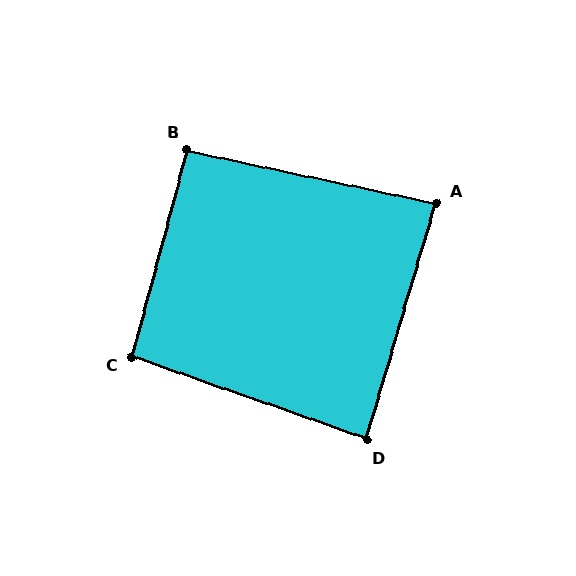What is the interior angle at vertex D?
Approximately 87 degrees (approximately right).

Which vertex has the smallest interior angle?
A, at approximately 86 degrees.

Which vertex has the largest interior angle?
C, at approximately 94 degrees.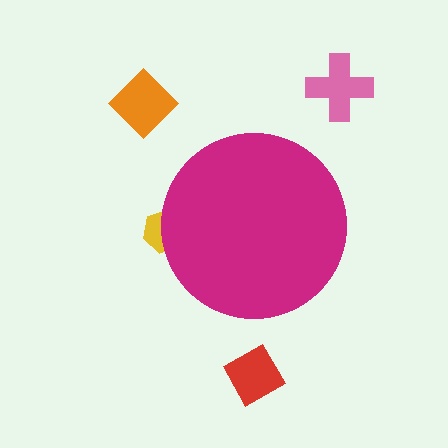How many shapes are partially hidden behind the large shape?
1 shape is partially hidden.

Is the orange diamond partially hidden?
No, the orange diamond is fully visible.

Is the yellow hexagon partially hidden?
Yes, the yellow hexagon is partially hidden behind the magenta circle.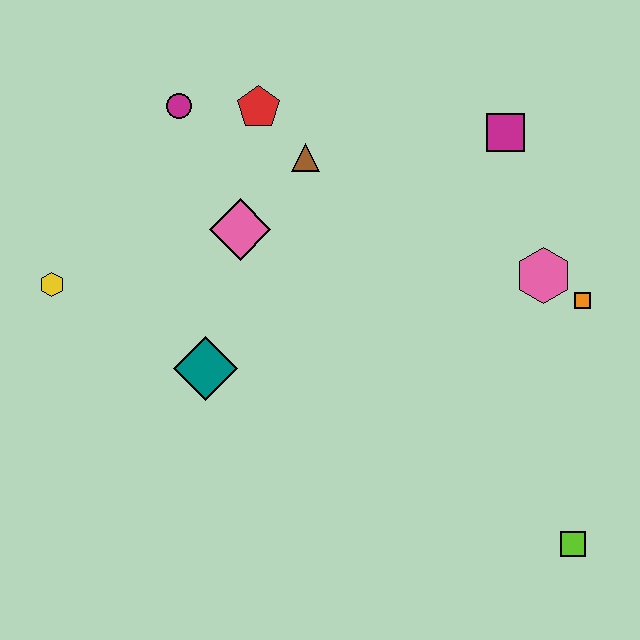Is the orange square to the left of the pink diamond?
No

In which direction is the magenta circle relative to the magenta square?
The magenta circle is to the left of the magenta square.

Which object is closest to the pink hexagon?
The orange square is closest to the pink hexagon.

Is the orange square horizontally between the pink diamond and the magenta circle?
No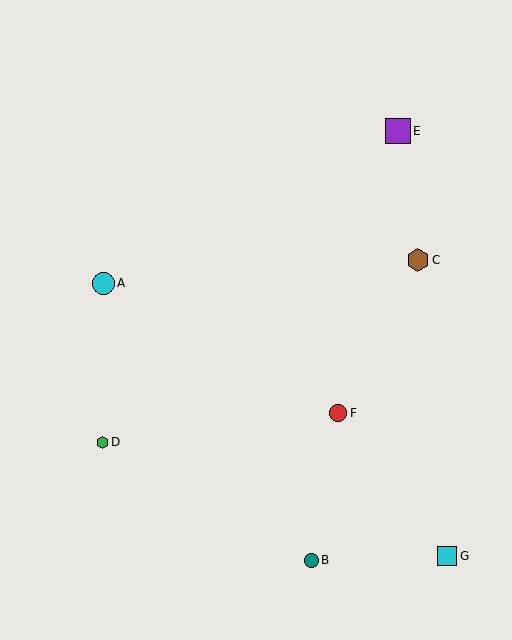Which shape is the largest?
The purple square (labeled E) is the largest.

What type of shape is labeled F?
Shape F is a red circle.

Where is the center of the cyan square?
The center of the cyan square is at (447, 556).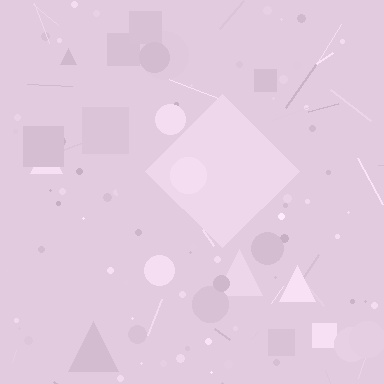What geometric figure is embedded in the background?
A diamond is embedded in the background.